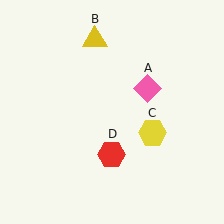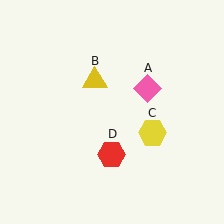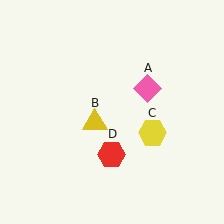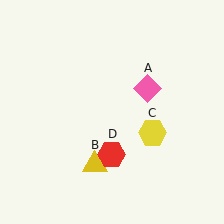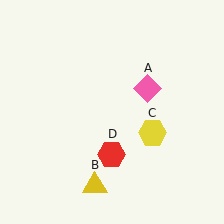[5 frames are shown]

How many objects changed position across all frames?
1 object changed position: yellow triangle (object B).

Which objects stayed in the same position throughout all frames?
Pink diamond (object A) and yellow hexagon (object C) and red hexagon (object D) remained stationary.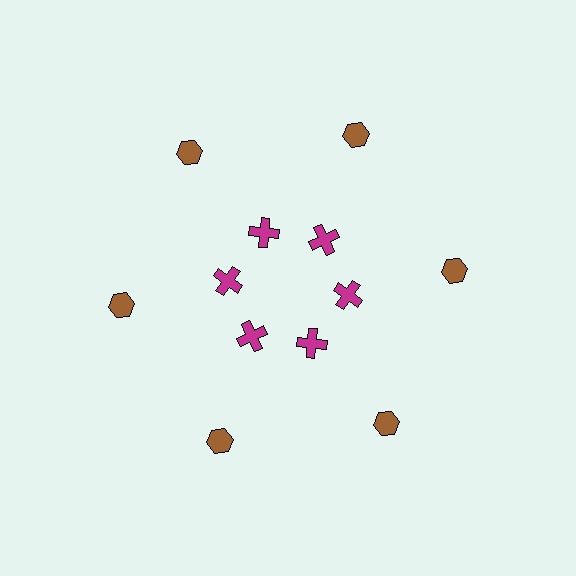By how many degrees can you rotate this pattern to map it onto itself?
The pattern maps onto itself every 60 degrees of rotation.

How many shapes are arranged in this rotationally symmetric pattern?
There are 12 shapes, arranged in 6 groups of 2.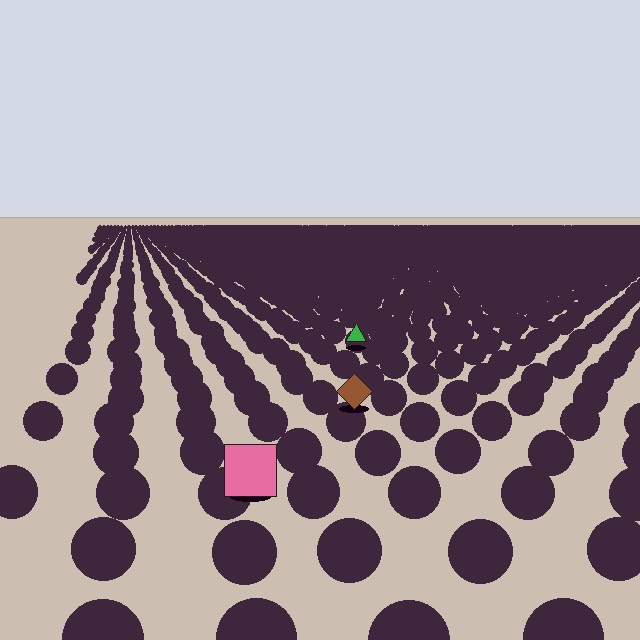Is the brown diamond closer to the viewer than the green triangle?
Yes. The brown diamond is closer — you can tell from the texture gradient: the ground texture is coarser near it.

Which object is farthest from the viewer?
The green triangle is farthest from the viewer. It appears smaller and the ground texture around it is denser.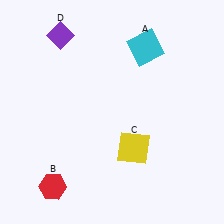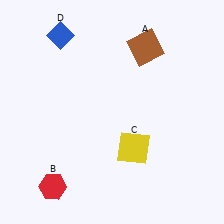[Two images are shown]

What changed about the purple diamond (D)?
In Image 1, D is purple. In Image 2, it changed to blue.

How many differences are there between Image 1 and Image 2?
There are 2 differences between the two images.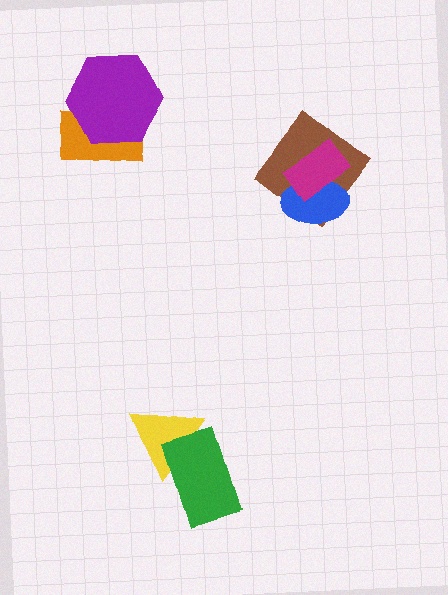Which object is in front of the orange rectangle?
The purple hexagon is in front of the orange rectangle.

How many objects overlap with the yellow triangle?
1 object overlaps with the yellow triangle.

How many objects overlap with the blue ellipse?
2 objects overlap with the blue ellipse.